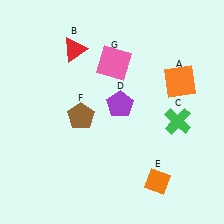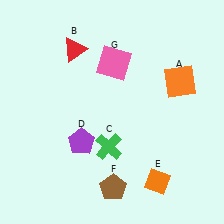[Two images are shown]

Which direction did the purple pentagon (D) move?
The purple pentagon (D) moved left.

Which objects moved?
The objects that moved are: the green cross (C), the purple pentagon (D), the brown pentagon (F).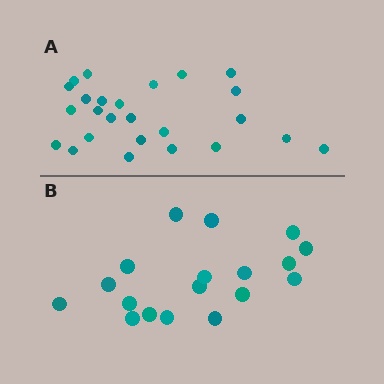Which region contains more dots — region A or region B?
Region A (the top region) has more dots.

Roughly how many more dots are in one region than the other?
Region A has roughly 8 or so more dots than region B.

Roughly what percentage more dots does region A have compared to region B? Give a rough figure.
About 40% more.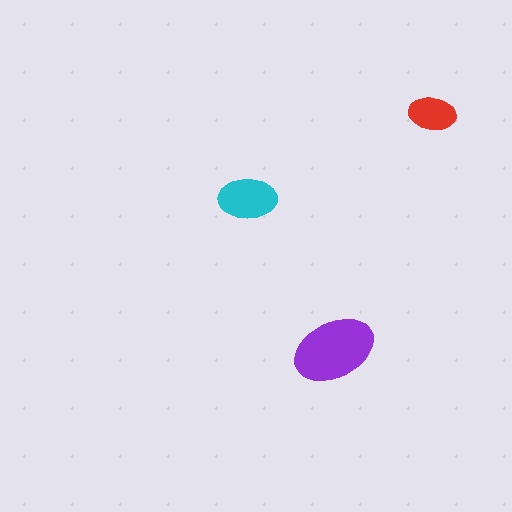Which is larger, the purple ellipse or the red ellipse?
The purple one.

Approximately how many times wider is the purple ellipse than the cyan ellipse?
About 1.5 times wider.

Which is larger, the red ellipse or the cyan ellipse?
The cyan one.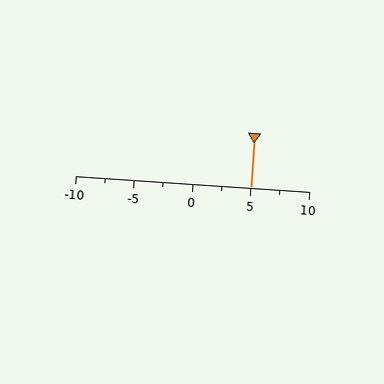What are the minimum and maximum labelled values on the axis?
The axis runs from -10 to 10.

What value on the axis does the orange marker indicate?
The marker indicates approximately 5.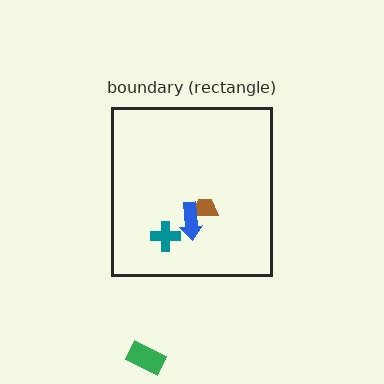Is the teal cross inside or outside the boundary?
Inside.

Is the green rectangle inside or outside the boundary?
Outside.